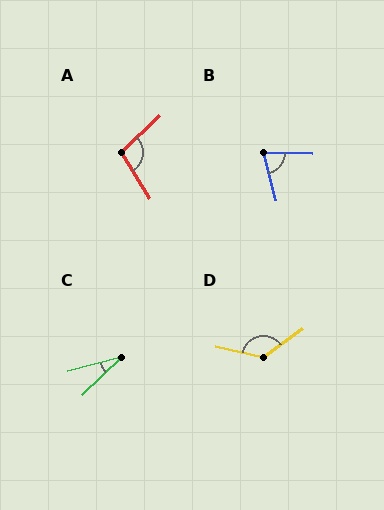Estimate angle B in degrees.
Approximately 74 degrees.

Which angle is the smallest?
C, at approximately 30 degrees.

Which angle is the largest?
D, at approximately 131 degrees.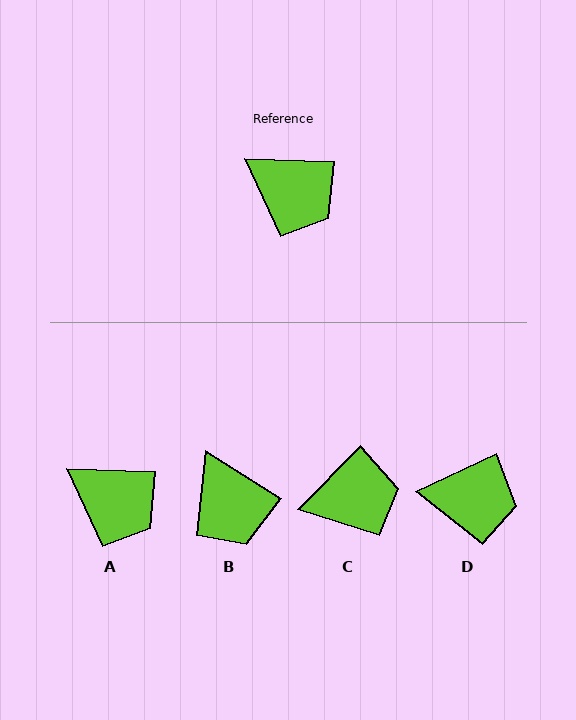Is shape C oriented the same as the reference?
No, it is off by about 47 degrees.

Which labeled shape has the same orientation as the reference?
A.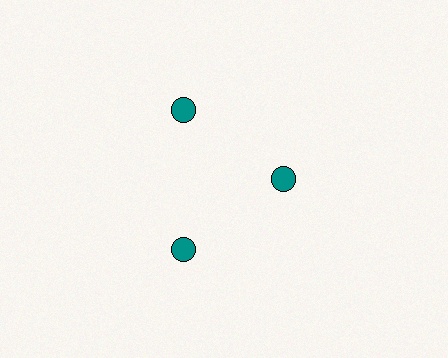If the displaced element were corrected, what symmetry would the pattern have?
It would have 3-fold rotational symmetry — the pattern would map onto itself every 120 degrees.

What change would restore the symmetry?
The symmetry would be restored by moving it outward, back onto the ring so that all 3 circles sit at equal angles and equal distance from the center.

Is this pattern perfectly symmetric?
No. The 3 teal circles are arranged in a ring, but one element near the 3 o'clock position is pulled inward toward the center, breaking the 3-fold rotational symmetry.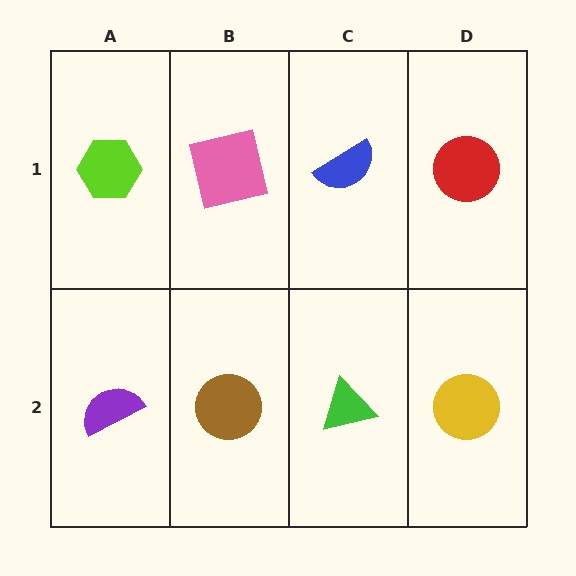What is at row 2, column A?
A purple semicircle.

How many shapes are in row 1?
4 shapes.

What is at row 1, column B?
A pink square.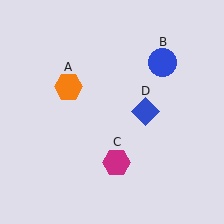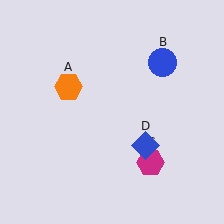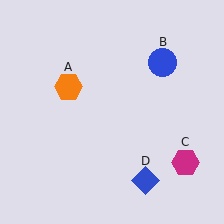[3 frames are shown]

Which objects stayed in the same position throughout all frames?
Orange hexagon (object A) and blue circle (object B) remained stationary.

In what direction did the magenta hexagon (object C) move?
The magenta hexagon (object C) moved right.